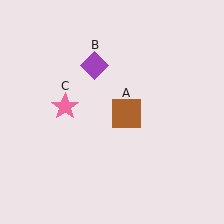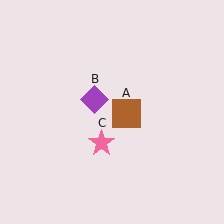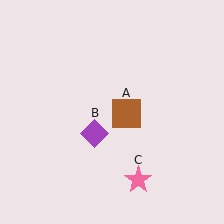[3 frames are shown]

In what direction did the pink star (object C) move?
The pink star (object C) moved down and to the right.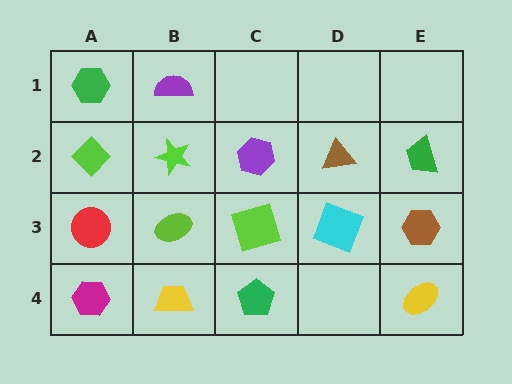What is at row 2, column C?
A purple hexagon.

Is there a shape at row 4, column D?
No, that cell is empty.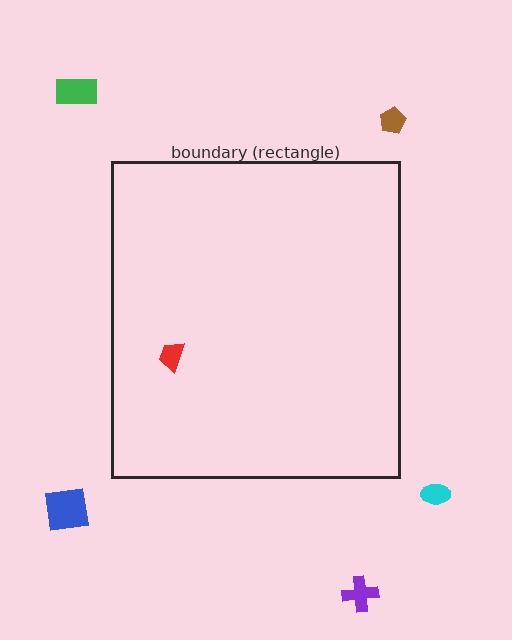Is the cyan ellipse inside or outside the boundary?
Outside.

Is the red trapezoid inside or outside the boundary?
Inside.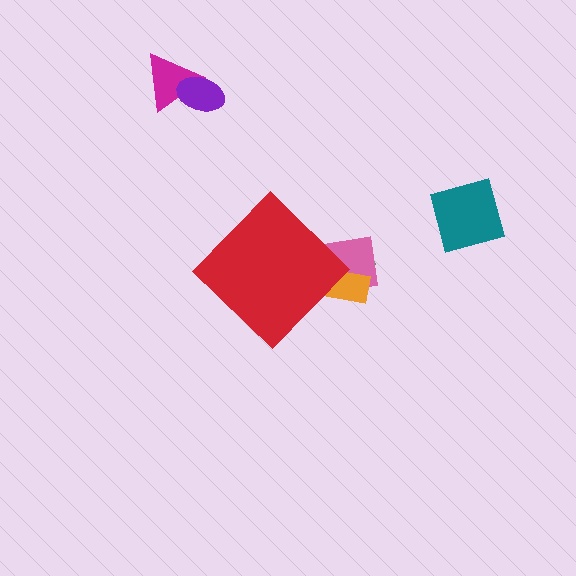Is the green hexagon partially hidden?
Yes, the green hexagon is partially hidden behind the red diamond.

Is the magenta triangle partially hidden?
No, the magenta triangle is fully visible.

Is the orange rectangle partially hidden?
Yes, the orange rectangle is partially hidden behind the red diamond.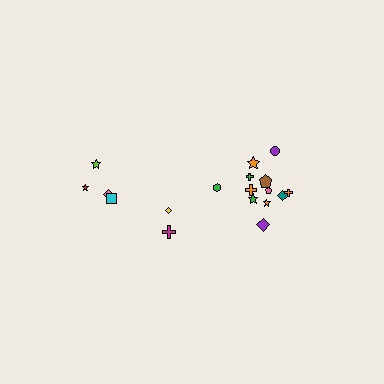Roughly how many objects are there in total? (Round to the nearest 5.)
Roughly 20 objects in total.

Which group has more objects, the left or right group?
The right group.